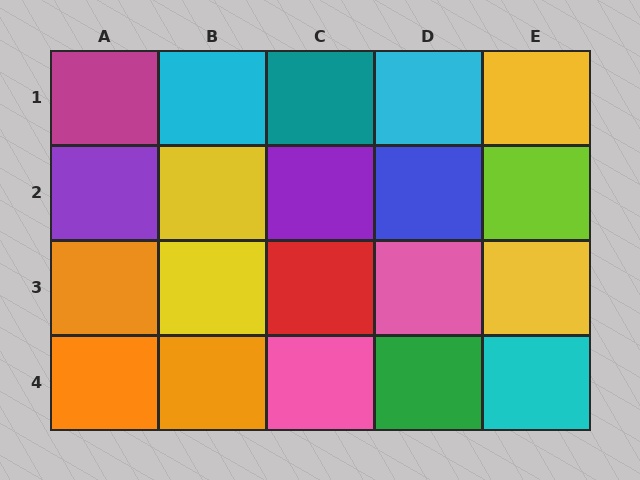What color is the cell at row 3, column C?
Red.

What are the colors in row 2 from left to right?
Purple, yellow, purple, blue, lime.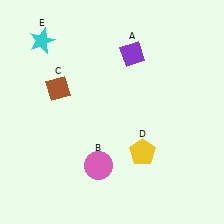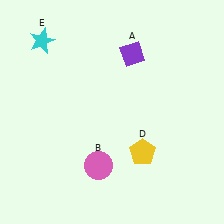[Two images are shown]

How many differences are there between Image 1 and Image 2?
There is 1 difference between the two images.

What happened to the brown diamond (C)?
The brown diamond (C) was removed in Image 2. It was in the top-left area of Image 1.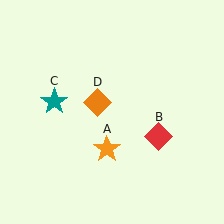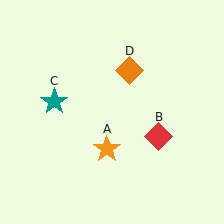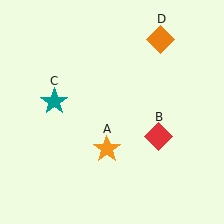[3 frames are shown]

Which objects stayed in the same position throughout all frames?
Orange star (object A) and red diamond (object B) and teal star (object C) remained stationary.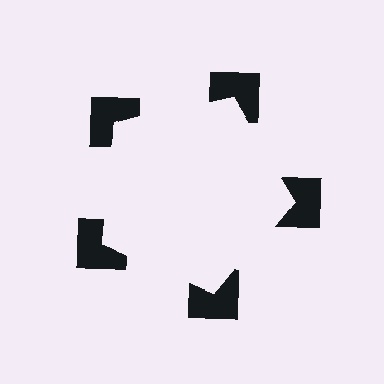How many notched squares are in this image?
There are 5 — one at each vertex of the illusory pentagon.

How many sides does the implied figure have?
5 sides.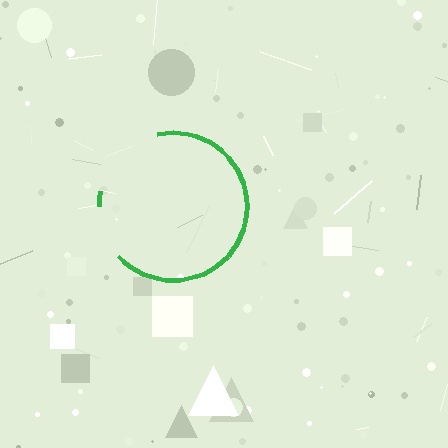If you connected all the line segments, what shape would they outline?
They would outline a circle.